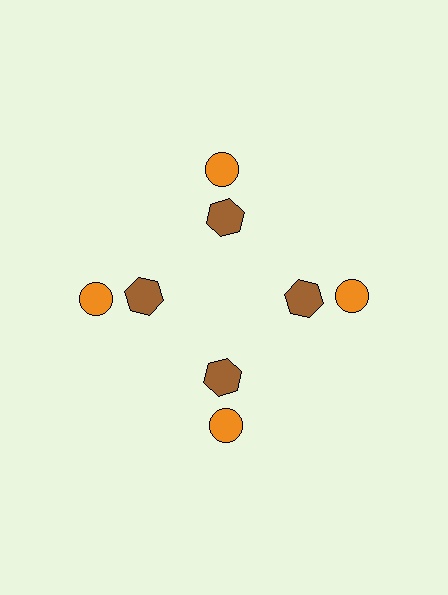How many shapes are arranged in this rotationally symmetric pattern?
There are 8 shapes, arranged in 4 groups of 2.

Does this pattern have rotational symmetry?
Yes, this pattern has 4-fold rotational symmetry. It looks the same after rotating 90 degrees around the center.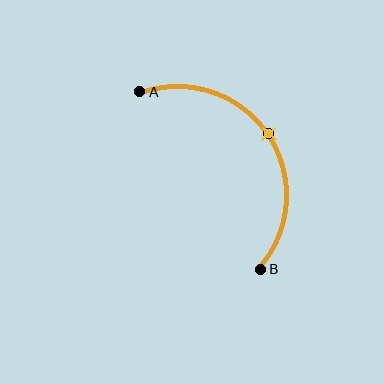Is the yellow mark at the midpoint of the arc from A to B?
Yes. The yellow mark lies on the arc at equal arc-length from both A and B — it is the arc midpoint.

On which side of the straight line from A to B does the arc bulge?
The arc bulges above and to the right of the straight line connecting A and B.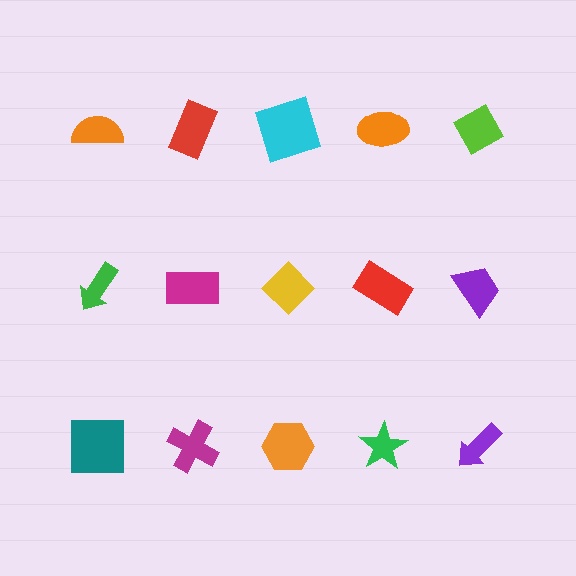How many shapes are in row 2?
5 shapes.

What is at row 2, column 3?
A yellow diamond.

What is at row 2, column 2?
A magenta rectangle.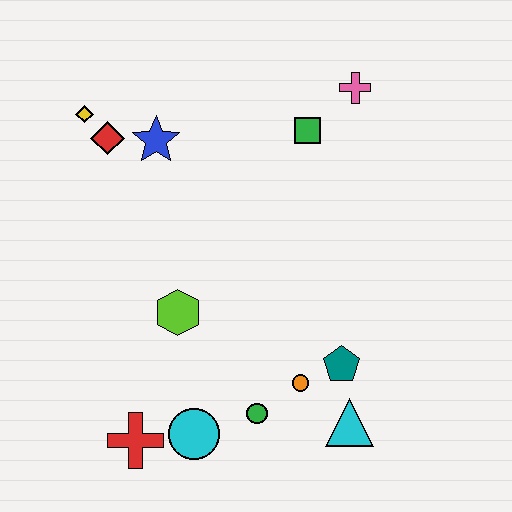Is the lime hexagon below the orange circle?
No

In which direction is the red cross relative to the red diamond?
The red cross is below the red diamond.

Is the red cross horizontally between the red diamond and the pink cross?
Yes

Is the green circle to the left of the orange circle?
Yes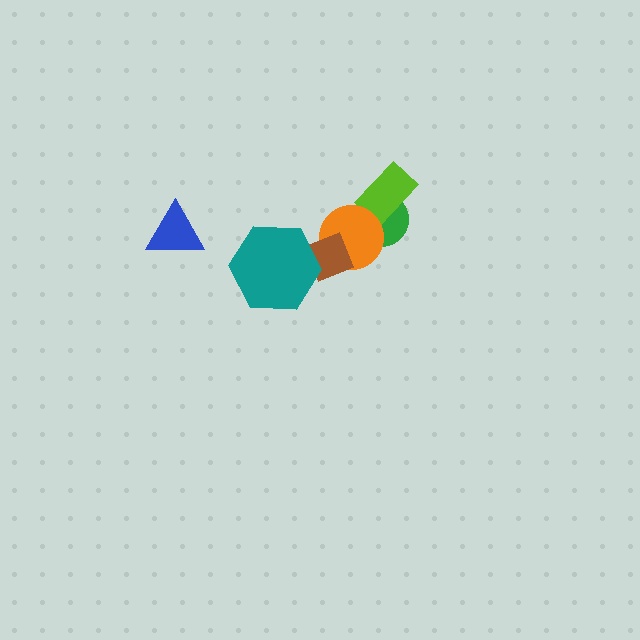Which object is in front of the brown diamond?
The teal hexagon is in front of the brown diamond.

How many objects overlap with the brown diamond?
2 objects overlap with the brown diamond.